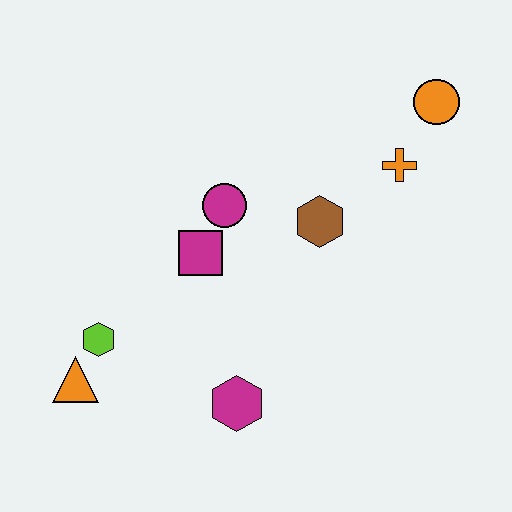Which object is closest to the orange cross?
The orange circle is closest to the orange cross.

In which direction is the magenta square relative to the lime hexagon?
The magenta square is to the right of the lime hexagon.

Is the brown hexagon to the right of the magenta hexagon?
Yes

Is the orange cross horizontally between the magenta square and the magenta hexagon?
No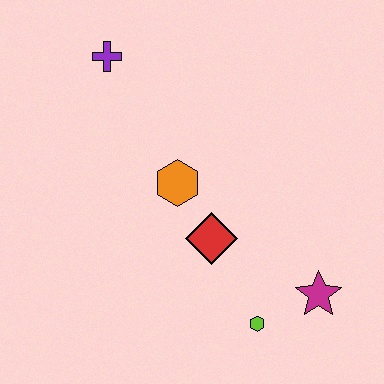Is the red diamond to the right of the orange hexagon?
Yes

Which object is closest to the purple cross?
The orange hexagon is closest to the purple cross.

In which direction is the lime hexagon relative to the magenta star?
The lime hexagon is to the left of the magenta star.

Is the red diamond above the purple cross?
No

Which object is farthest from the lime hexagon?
The purple cross is farthest from the lime hexagon.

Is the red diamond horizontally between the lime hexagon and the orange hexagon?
Yes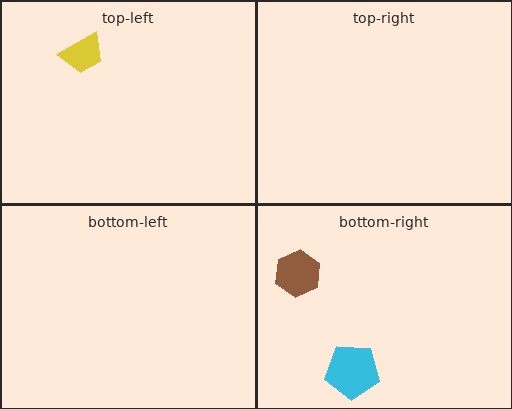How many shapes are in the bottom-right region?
2.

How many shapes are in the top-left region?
1.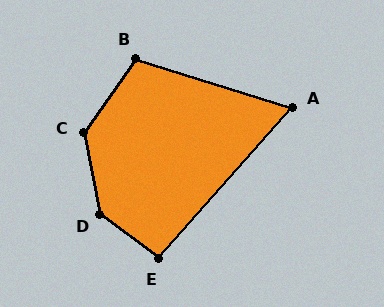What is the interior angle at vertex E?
Approximately 95 degrees (approximately right).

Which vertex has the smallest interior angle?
A, at approximately 66 degrees.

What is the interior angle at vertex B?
Approximately 108 degrees (obtuse).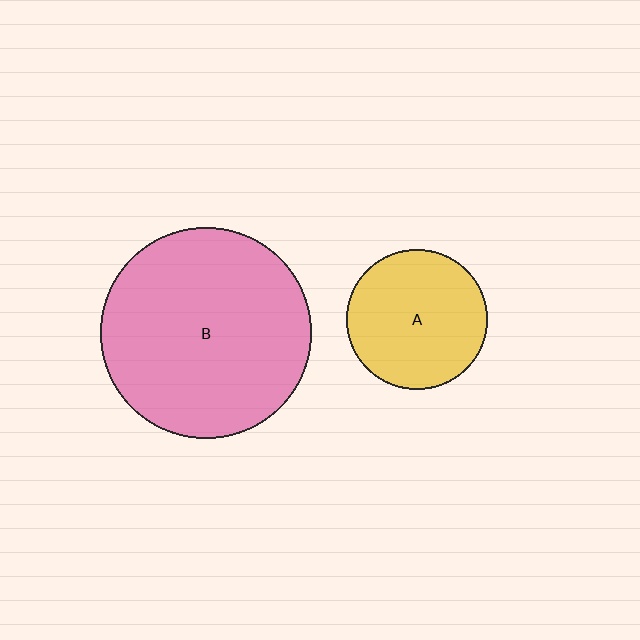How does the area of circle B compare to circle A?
Approximately 2.3 times.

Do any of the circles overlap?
No, none of the circles overlap.